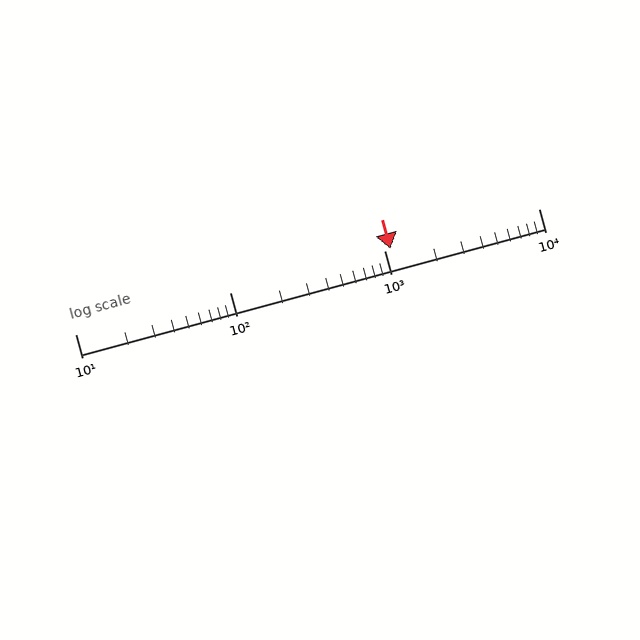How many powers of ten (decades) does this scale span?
The scale spans 3 decades, from 10 to 10000.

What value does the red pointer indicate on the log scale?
The pointer indicates approximately 1100.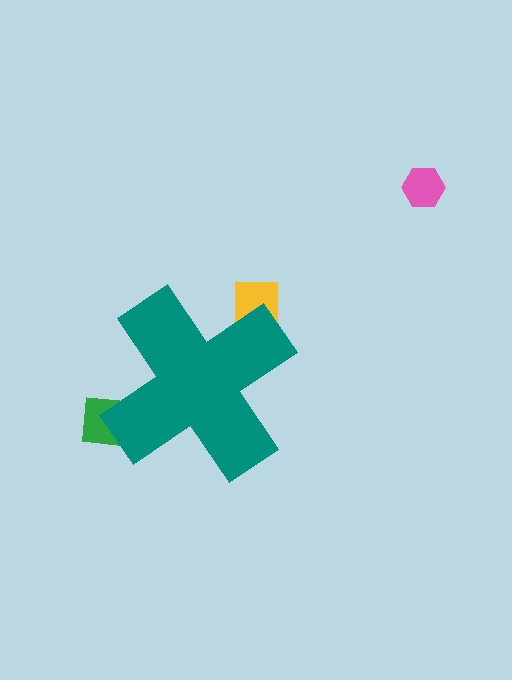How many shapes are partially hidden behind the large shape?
2 shapes are partially hidden.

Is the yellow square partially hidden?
Yes, the yellow square is partially hidden behind the teal cross.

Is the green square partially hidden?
Yes, the green square is partially hidden behind the teal cross.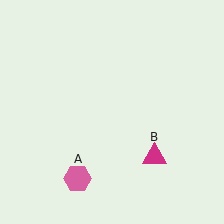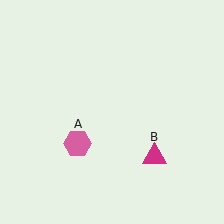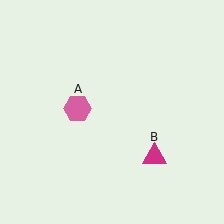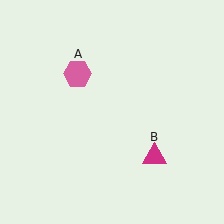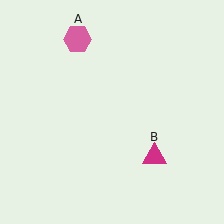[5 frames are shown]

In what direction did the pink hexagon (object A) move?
The pink hexagon (object A) moved up.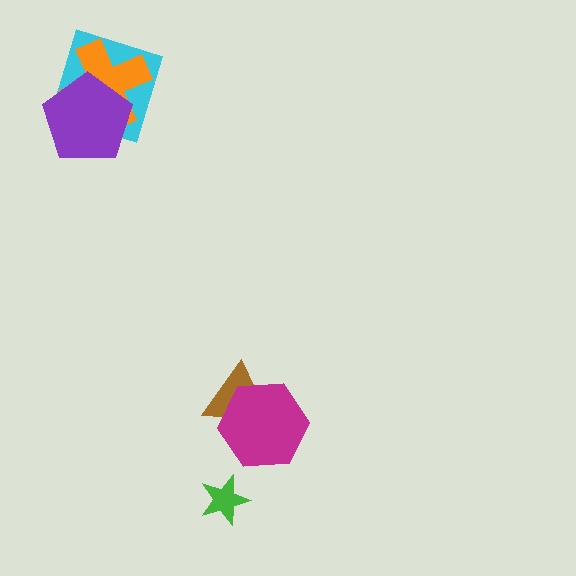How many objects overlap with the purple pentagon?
2 objects overlap with the purple pentagon.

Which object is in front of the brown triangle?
The magenta hexagon is in front of the brown triangle.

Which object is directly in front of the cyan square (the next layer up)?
The orange cross is directly in front of the cyan square.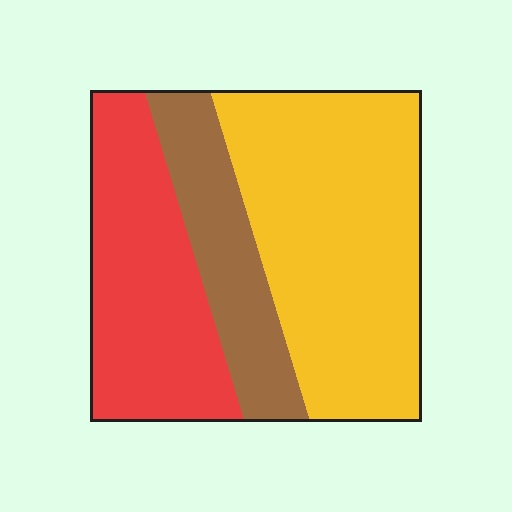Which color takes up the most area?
Yellow, at roughly 50%.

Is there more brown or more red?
Red.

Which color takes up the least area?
Brown, at roughly 20%.